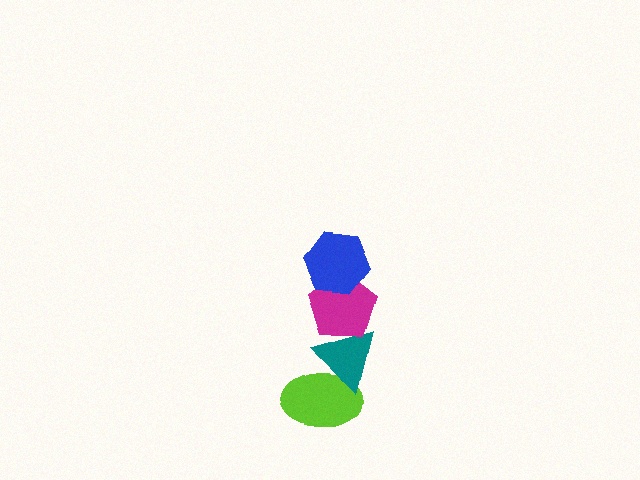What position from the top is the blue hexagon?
The blue hexagon is 1st from the top.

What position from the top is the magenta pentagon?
The magenta pentagon is 2nd from the top.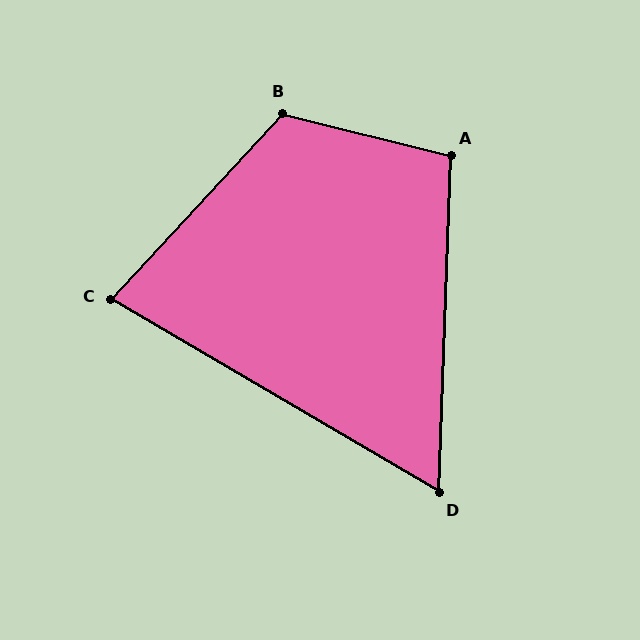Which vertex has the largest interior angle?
B, at approximately 118 degrees.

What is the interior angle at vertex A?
Approximately 102 degrees (obtuse).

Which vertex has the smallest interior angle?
D, at approximately 62 degrees.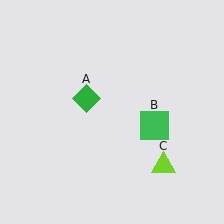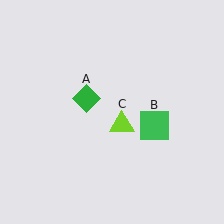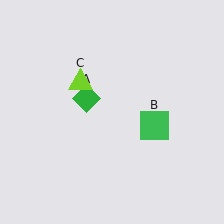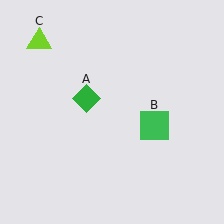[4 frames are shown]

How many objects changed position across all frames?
1 object changed position: lime triangle (object C).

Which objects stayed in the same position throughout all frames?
Green diamond (object A) and green square (object B) remained stationary.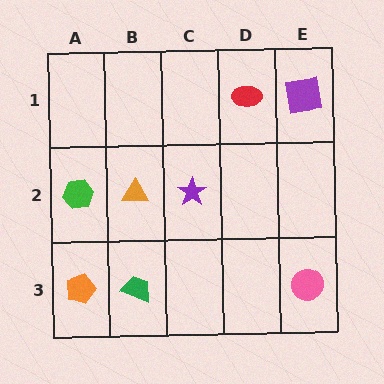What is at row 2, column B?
An orange triangle.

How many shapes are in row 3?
3 shapes.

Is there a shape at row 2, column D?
No, that cell is empty.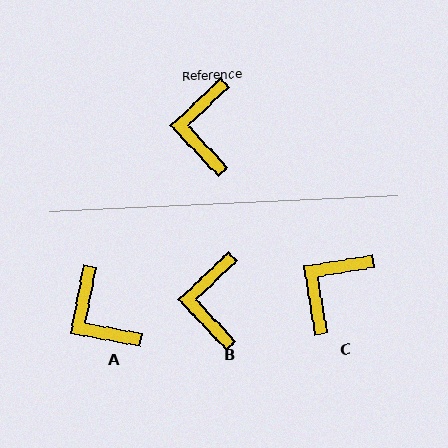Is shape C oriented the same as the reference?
No, it is off by about 35 degrees.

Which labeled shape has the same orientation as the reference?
B.